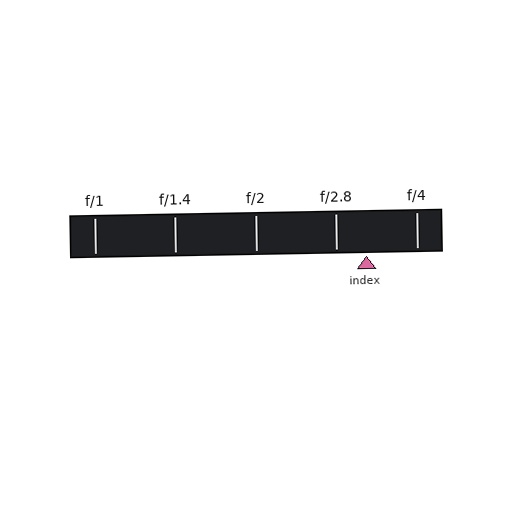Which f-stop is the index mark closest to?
The index mark is closest to f/2.8.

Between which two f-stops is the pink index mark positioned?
The index mark is between f/2.8 and f/4.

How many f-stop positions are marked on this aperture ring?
There are 5 f-stop positions marked.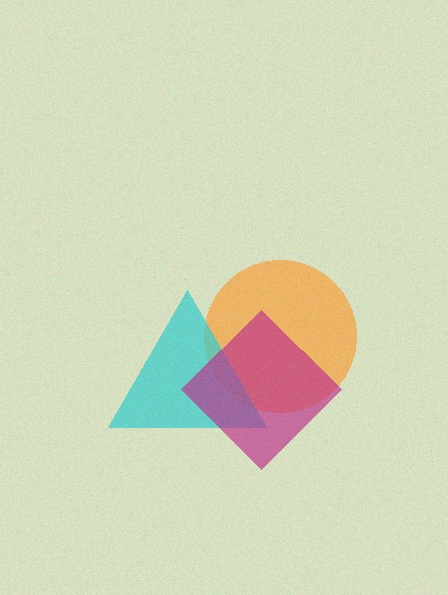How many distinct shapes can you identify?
There are 3 distinct shapes: an orange circle, a cyan triangle, a magenta diamond.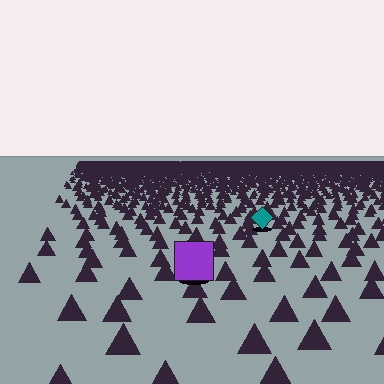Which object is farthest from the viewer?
The teal diamond is farthest from the viewer. It appears smaller and the ground texture around it is denser.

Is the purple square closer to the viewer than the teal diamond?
Yes. The purple square is closer — you can tell from the texture gradient: the ground texture is coarser near it.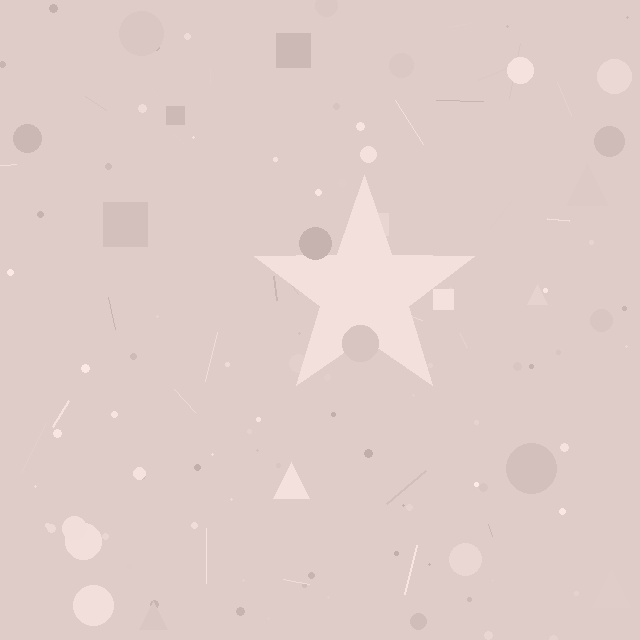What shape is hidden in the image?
A star is hidden in the image.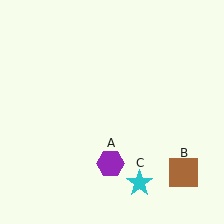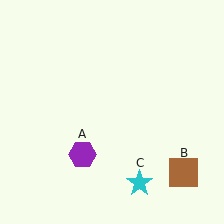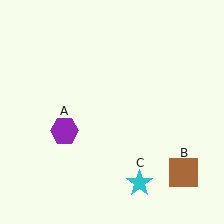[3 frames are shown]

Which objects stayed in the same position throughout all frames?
Brown square (object B) and cyan star (object C) remained stationary.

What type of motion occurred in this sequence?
The purple hexagon (object A) rotated clockwise around the center of the scene.